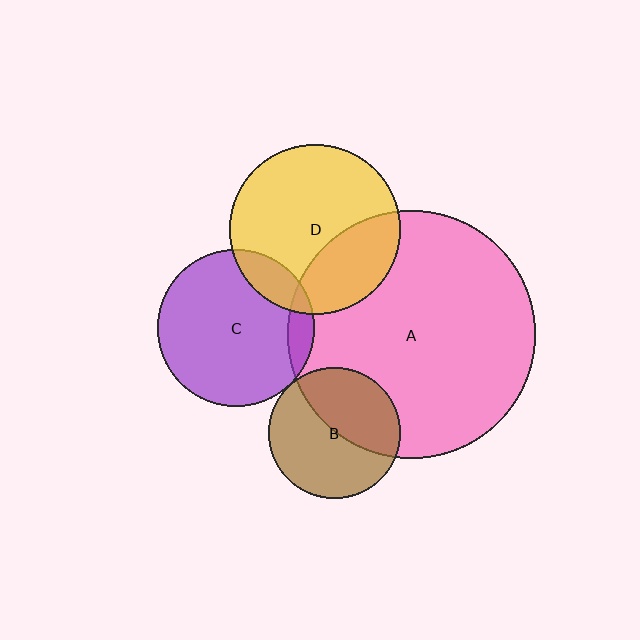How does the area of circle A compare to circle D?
Approximately 2.1 times.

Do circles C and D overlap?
Yes.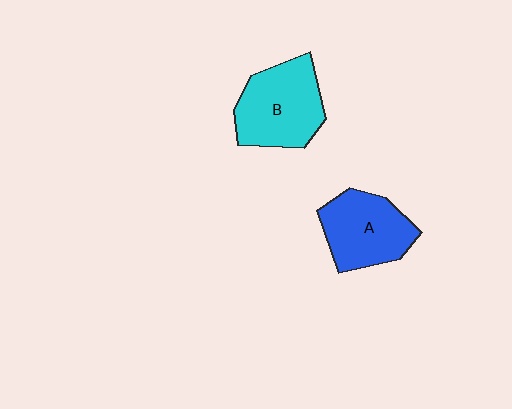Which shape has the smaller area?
Shape A (blue).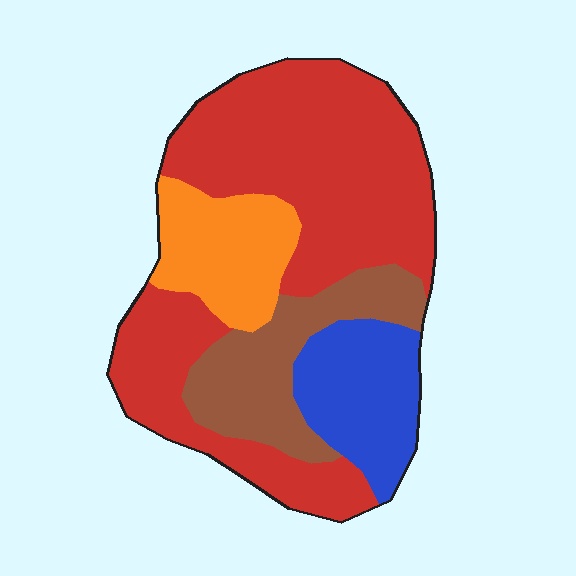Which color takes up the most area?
Red, at roughly 55%.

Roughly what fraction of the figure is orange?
Orange covers about 15% of the figure.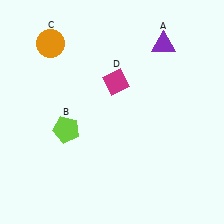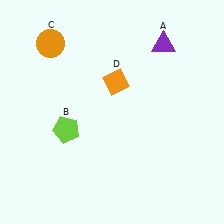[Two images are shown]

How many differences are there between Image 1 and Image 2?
There is 1 difference between the two images.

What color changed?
The diamond (D) changed from magenta in Image 1 to orange in Image 2.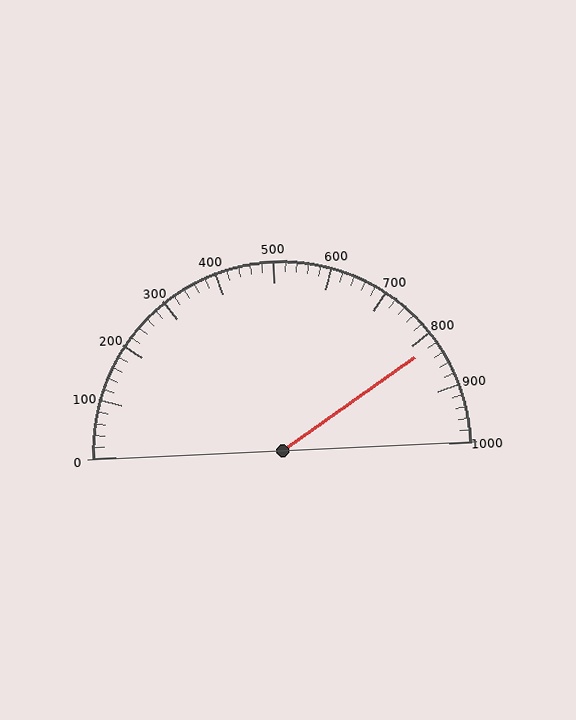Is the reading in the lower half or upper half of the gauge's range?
The reading is in the upper half of the range (0 to 1000).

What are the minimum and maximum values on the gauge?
The gauge ranges from 0 to 1000.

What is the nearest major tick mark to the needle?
The nearest major tick mark is 800.